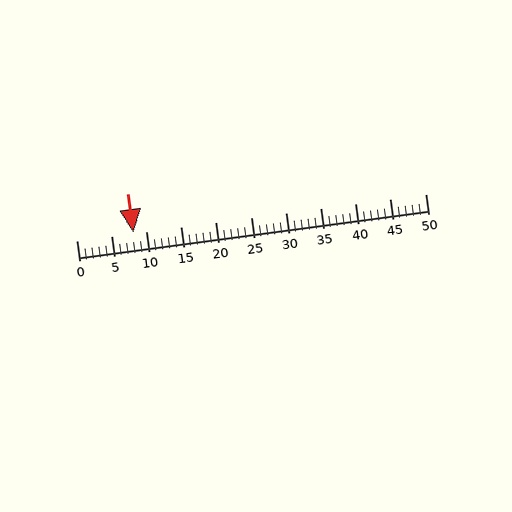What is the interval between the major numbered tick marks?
The major tick marks are spaced 5 units apart.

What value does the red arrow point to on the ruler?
The red arrow points to approximately 8.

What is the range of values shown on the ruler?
The ruler shows values from 0 to 50.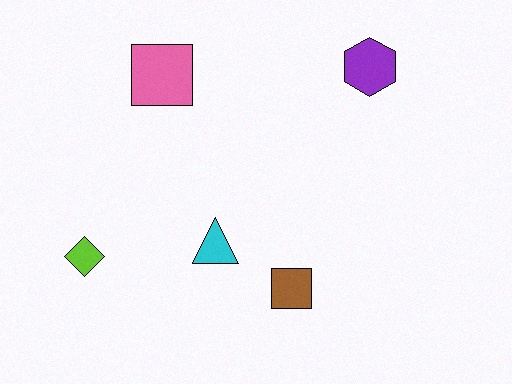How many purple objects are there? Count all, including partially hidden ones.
There is 1 purple object.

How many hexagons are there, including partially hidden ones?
There is 1 hexagon.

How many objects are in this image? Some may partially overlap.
There are 5 objects.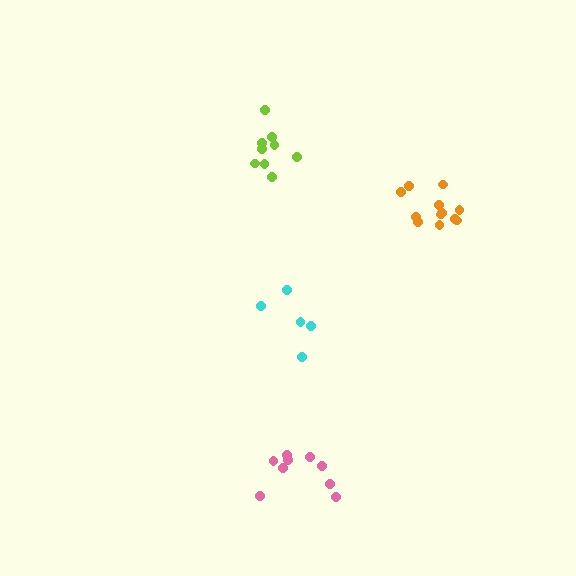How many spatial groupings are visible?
There are 4 spatial groupings.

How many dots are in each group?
Group 1: 9 dots, Group 2: 6 dots, Group 3: 9 dots, Group 4: 12 dots (36 total).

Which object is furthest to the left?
The lime cluster is leftmost.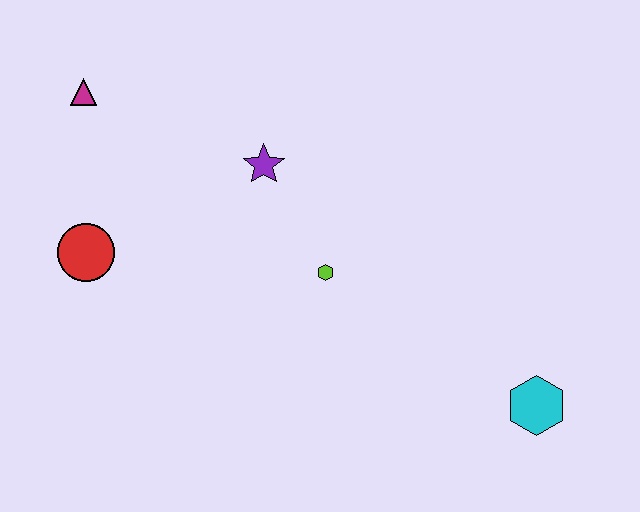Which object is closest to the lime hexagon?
The purple star is closest to the lime hexagon.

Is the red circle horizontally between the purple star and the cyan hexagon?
No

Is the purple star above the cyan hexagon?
Yes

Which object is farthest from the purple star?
The cyan hexagon is farthest from the purple star.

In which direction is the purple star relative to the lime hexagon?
The purple star is above the lime hexagon.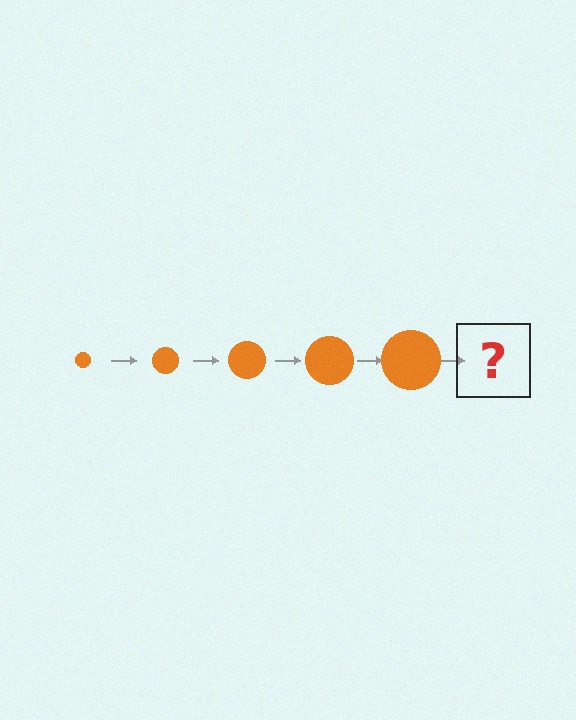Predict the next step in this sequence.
The next step is an orange circle, larger than the previous one.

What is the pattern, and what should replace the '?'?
The pattern is that the circle gets progressively larger each step. The '?' should be an orange circle, larger than the previous one.